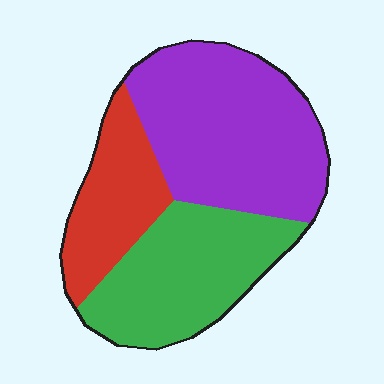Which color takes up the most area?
Purple, at roughly 45%.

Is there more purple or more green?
Purple.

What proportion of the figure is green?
Green takes up between a sixth and a third of the figure.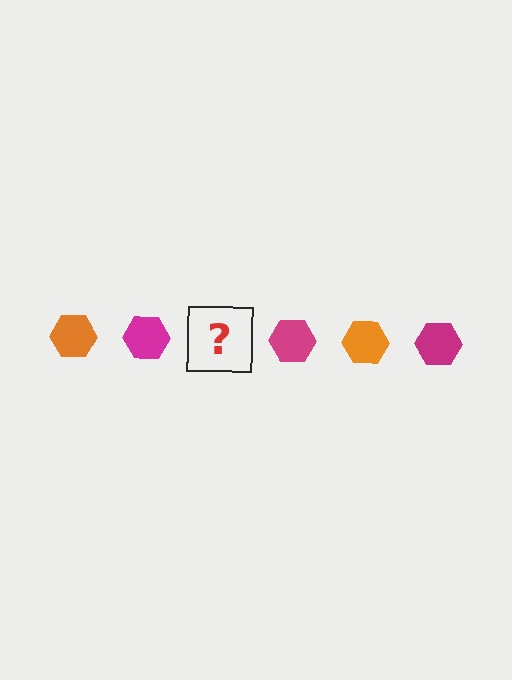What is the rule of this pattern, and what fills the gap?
The rule is that the pattern cycles through orange, magenta hexagons. The gap should be filled with an orange hexagon.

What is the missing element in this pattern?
The missing element is an orange hexagon.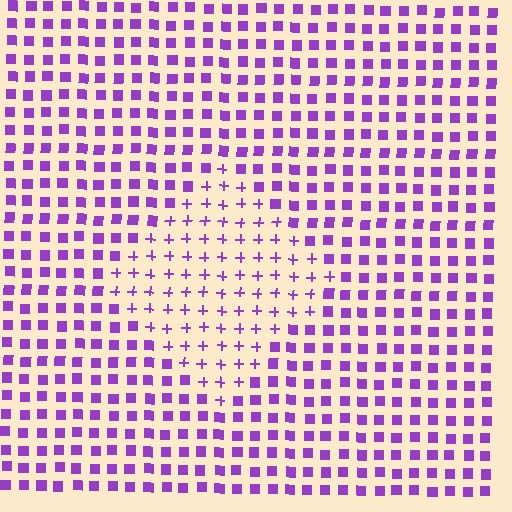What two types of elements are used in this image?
The image uses plus signs inside the diamond region and squares outside it.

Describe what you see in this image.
The image is filled with small purple elements arranged in a uniform grid. A diamond-shaped region contains plus signs, while the surrounding area contains squares. The boundary is defined purely by the change in element shape.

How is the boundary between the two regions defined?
The boundary is defined by a change in element shape: plus signs inside vs. squares outside. All elements share the same color and spacing.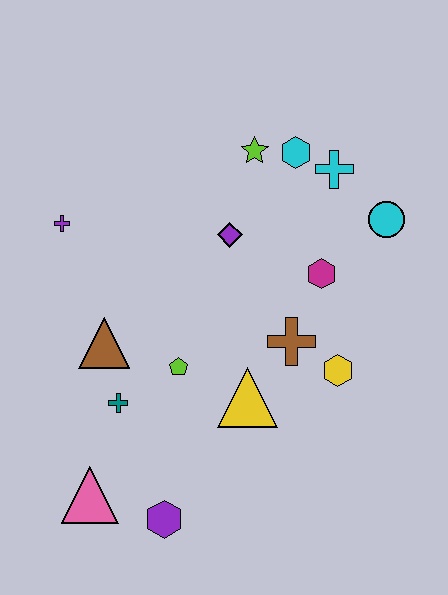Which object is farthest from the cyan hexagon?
The pink triangle is farthest from the cyan hexagon.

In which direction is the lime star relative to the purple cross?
The lime star is to the right of the purple cross.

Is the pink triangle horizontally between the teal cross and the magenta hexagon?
No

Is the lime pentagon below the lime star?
Yes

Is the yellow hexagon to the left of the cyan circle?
Yes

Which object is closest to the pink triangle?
The purple hexagon is closest to the pink triangle.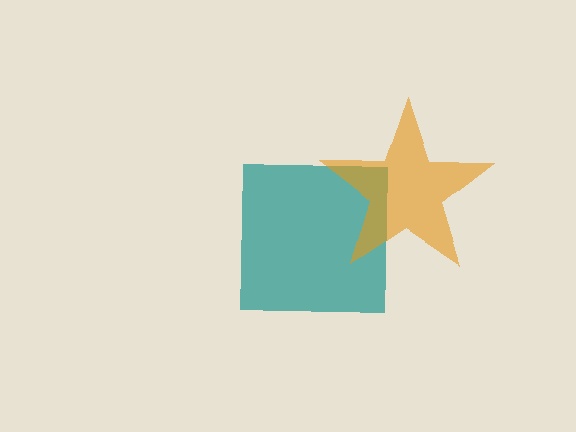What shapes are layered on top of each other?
The layered shapes are: a teal square, an orange star.